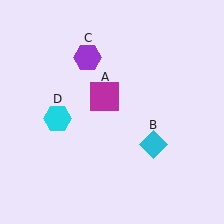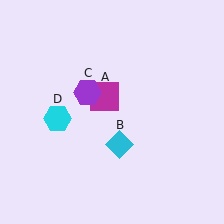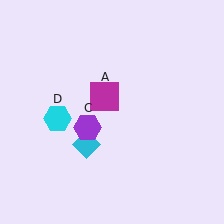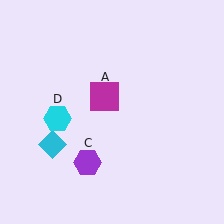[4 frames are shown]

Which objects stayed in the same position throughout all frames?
Magenta square (object A) and cyan hexagon (object D) remained stationary.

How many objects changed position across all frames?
2 objects changed position: cyan diamond (object B), purple hexagon (object C).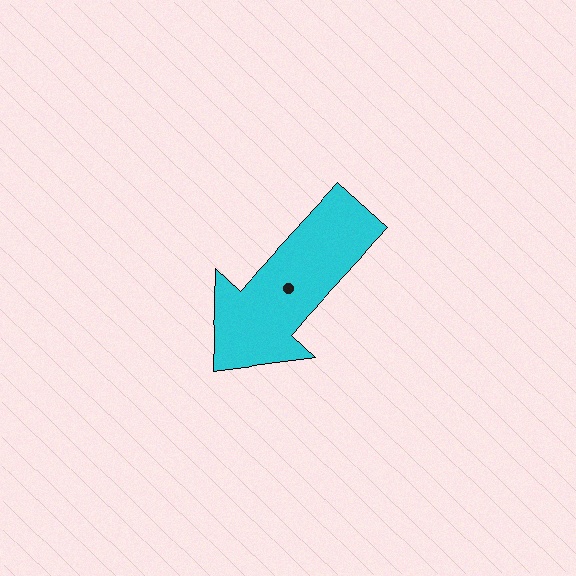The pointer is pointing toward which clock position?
Roughly 7 o'clock.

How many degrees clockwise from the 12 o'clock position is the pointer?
Approximately 223 degrees.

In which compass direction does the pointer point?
Southwest.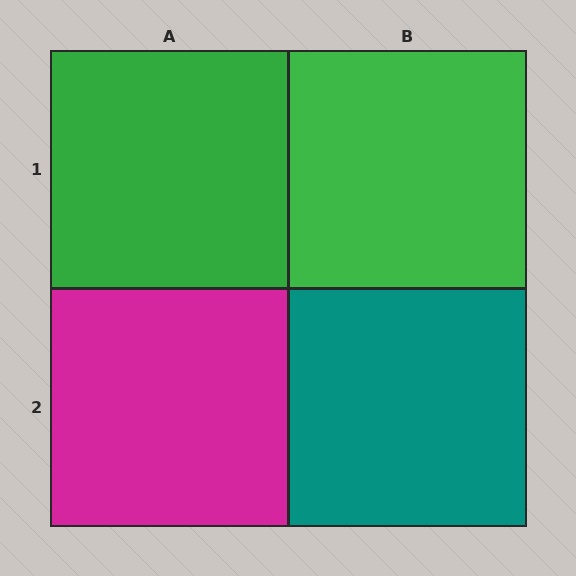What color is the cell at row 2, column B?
Teal.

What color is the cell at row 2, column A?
Magenta.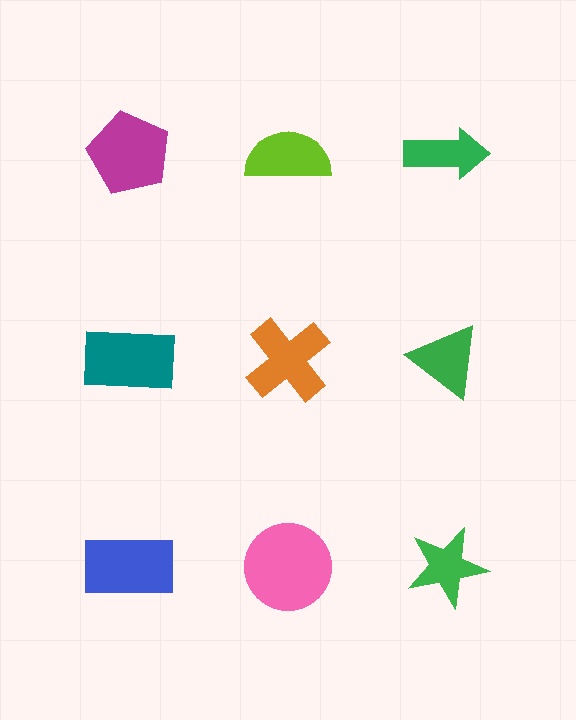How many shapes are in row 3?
3 shapes.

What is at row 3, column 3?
A green star.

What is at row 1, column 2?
A lime semicircle.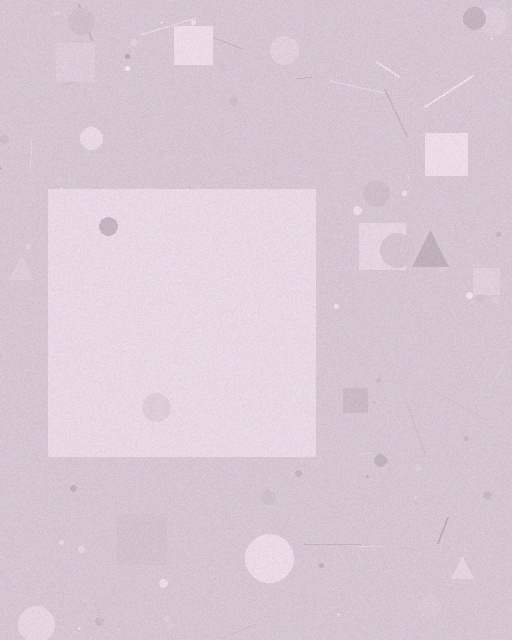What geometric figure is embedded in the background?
A square is embedded in the background.